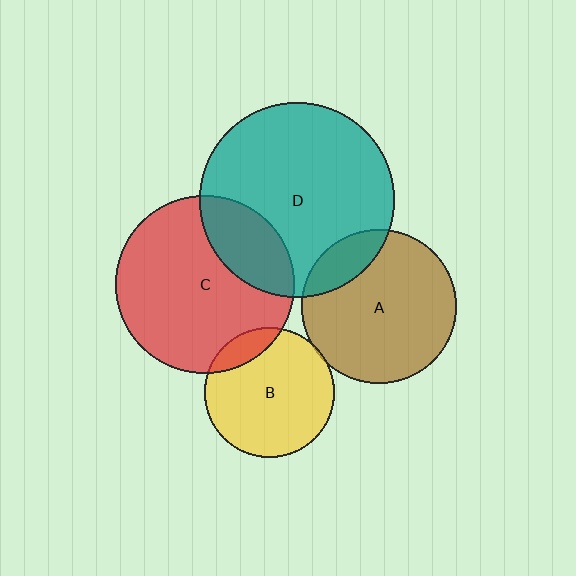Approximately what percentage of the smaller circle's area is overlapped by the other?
Approximately 25%.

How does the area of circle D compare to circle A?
Approximately 1.6 times.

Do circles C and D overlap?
Yes.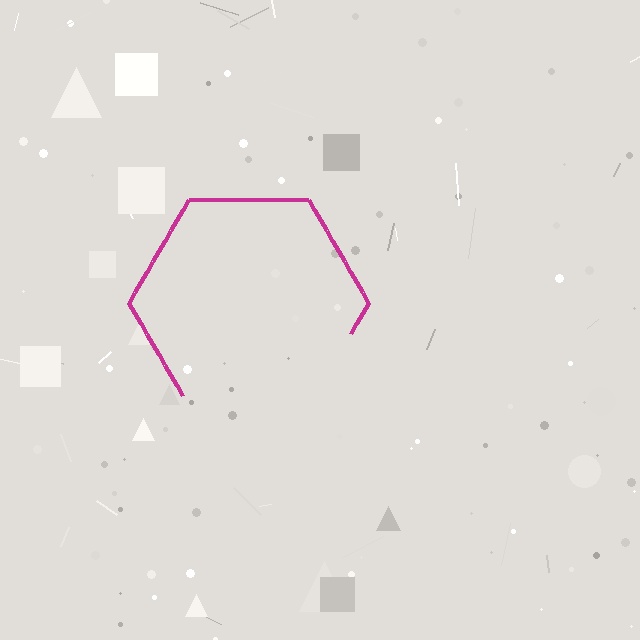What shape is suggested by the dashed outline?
The dashed outline suggests a hexagon.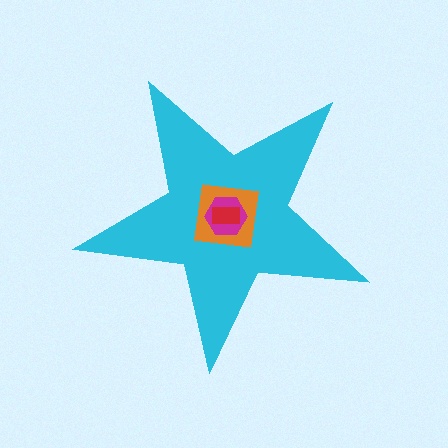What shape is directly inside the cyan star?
The orange square.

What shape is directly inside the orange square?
The magenta hexagon.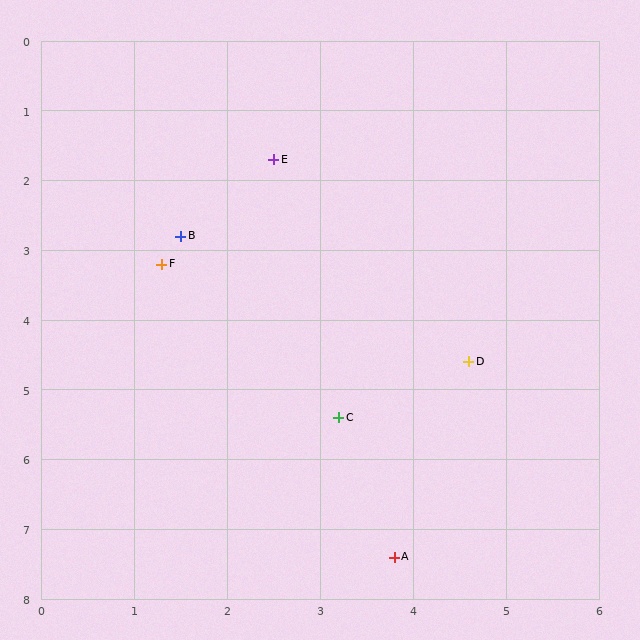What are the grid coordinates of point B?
Point B is at approximately (1.5, 2.8).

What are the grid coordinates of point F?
Point F is at approximately (1.3, 3.2).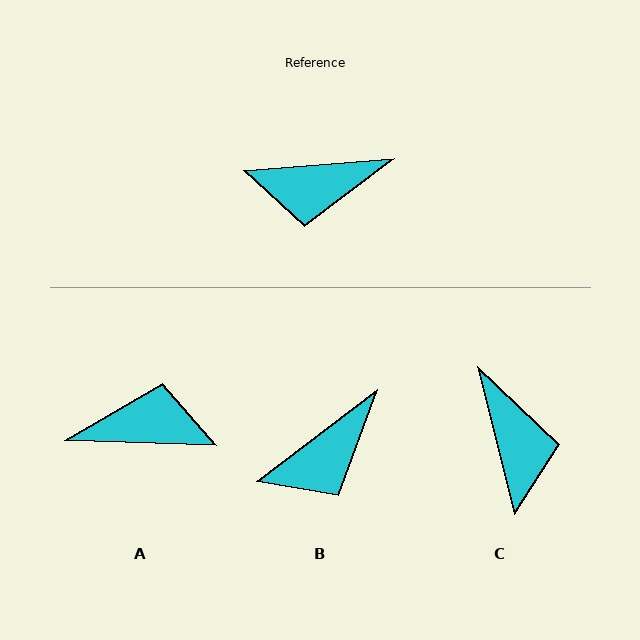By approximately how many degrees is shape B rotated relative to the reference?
Approximately 33 degrees counter-clockwise.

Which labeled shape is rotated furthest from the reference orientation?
A, about 174 degrees away.